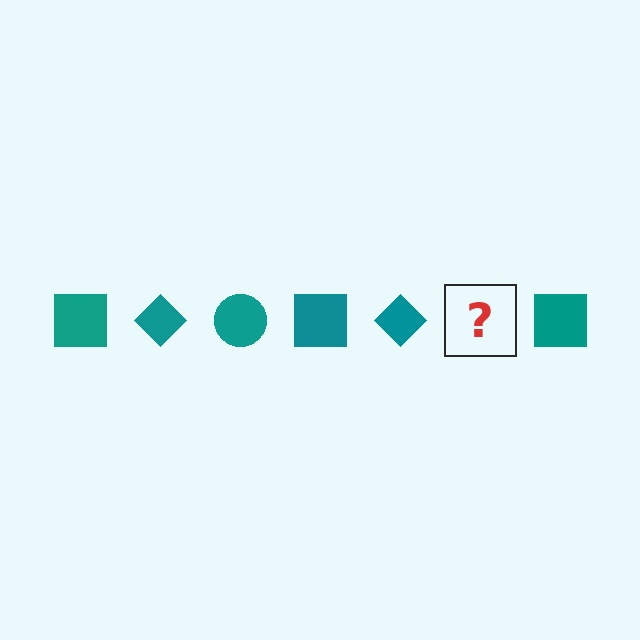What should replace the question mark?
The question mark should be replaced with a teal circle.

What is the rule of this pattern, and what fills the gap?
The rule is that the pattern cycles through square, diamond, circle shapes in teal. The gap should be filled with a teal circle.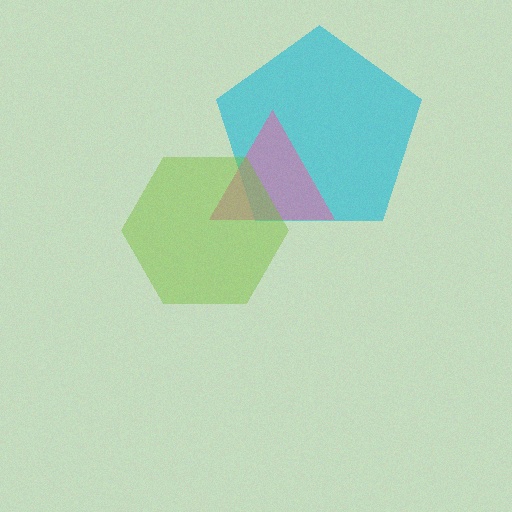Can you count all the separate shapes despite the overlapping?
Yes, there are 3 separate shapes.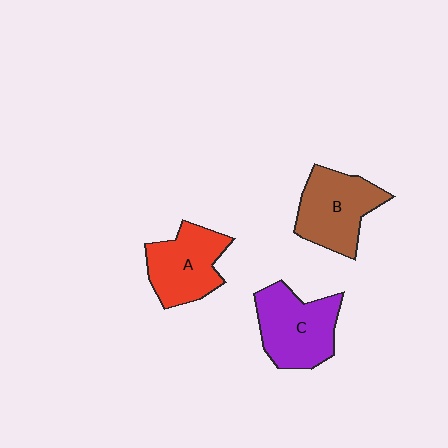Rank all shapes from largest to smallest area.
From largest to smallest: C (purple), B (brown), A (red).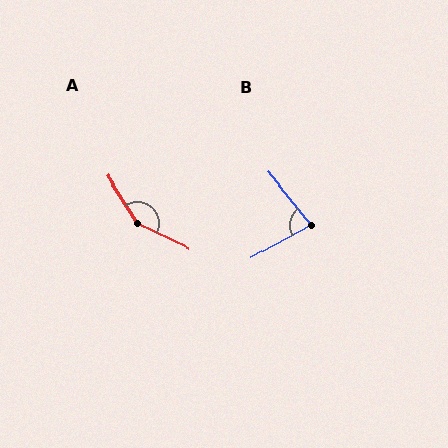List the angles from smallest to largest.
B (80°), A (148°).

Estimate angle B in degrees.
Approximately 80 degrees.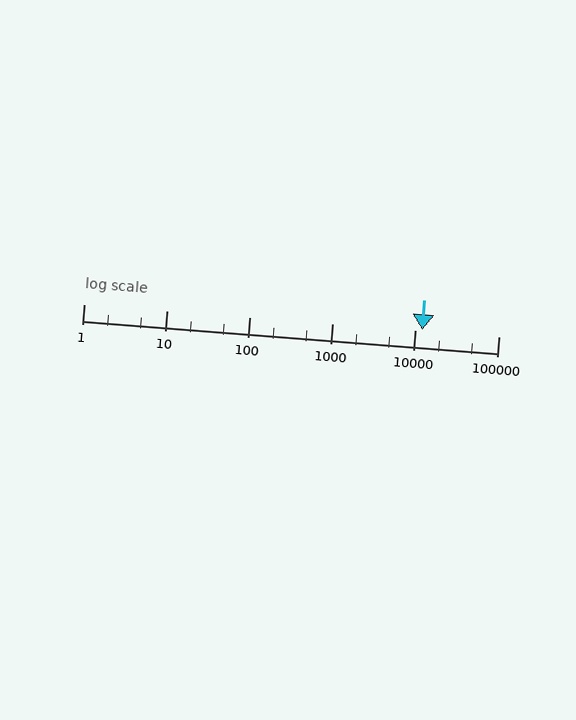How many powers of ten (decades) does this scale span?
The scale spans 5 decades, from 1 to 100000.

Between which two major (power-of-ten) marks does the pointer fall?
The pointer is between 10000 and 100000.